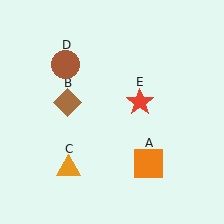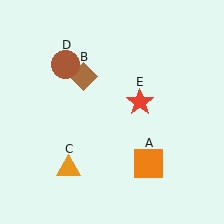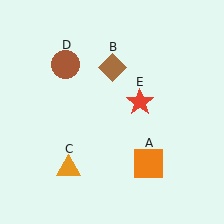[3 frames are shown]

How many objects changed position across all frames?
1 object changed position: brown diamond (object B).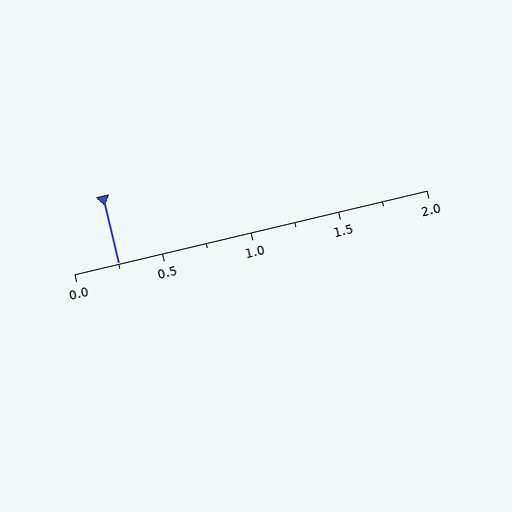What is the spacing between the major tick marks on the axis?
The major ticks are spaced 0.5 apart.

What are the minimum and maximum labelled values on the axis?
The axis runs from 0.0 to 2.0.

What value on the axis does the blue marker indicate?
The marker indicates approximately 0.25.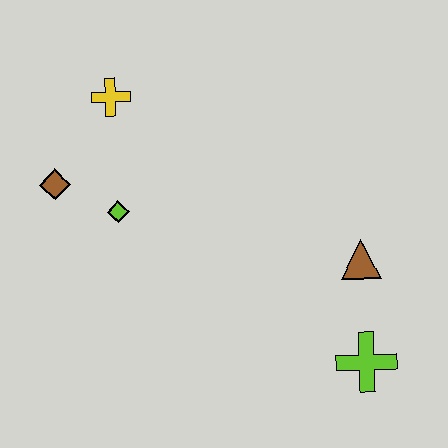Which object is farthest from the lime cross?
The yellow cross is farthest from the lime cross.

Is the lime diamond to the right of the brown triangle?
No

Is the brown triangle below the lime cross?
No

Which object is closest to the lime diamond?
The brown diamond is closest to the lime diamond.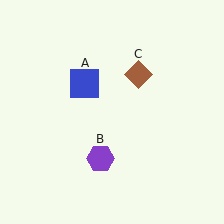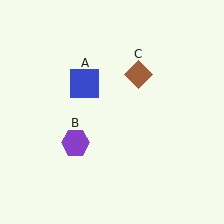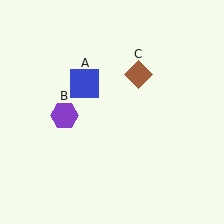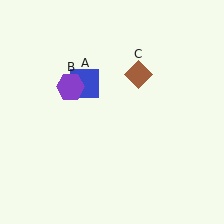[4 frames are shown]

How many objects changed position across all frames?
1 object changed position: purple hexagon (object B).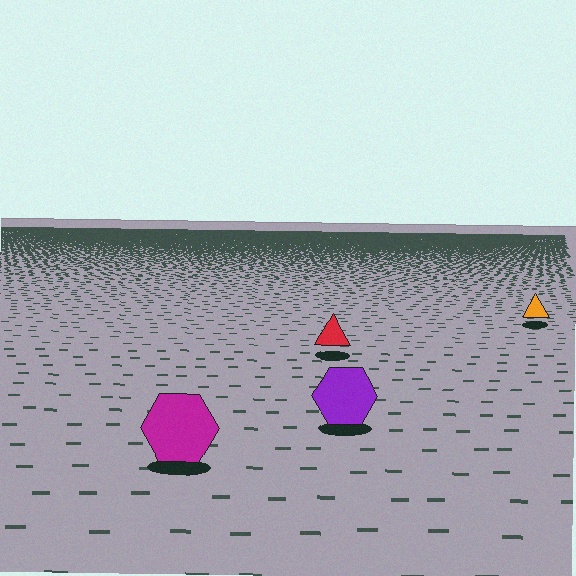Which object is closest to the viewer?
The magenta hexagon is closest. The texture marks near it are larger and more spread out.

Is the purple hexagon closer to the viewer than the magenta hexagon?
No. The magenta hexagon is closer — you can tell from the texture gradient: the ground texture is coarser near it.